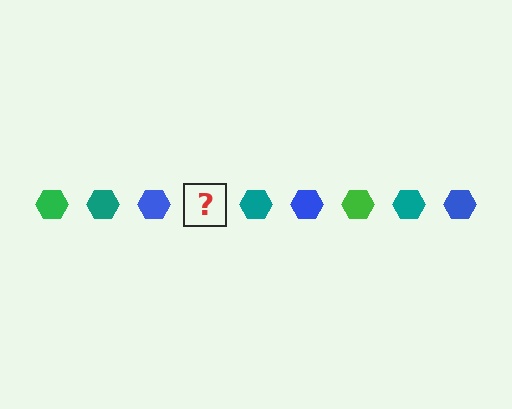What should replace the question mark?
The question mark should be replaced with a green hexagon.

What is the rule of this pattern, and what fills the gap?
The rule is that the pattern cycles through green, teal, blue hexagons. The gap should be filled with a green hexagon.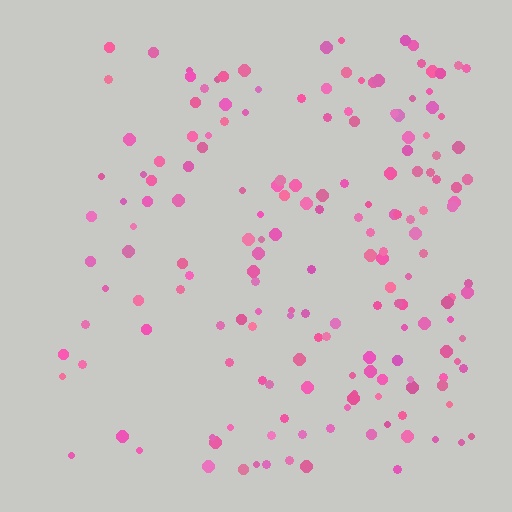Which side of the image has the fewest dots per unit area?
The left.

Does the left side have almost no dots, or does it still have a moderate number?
Still a moderate number, just noticeably fewer than the right.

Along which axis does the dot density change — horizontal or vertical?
Horizontal.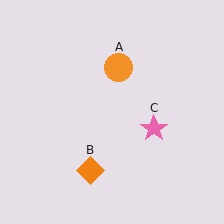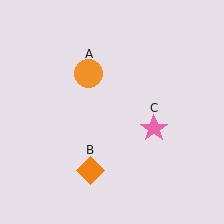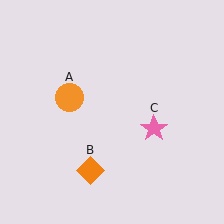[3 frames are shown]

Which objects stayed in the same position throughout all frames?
Orange diamond (object B) and pink star (object C) remained stationary.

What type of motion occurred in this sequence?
The orange circle (object A) rotated counterclockwise around the center of the scene.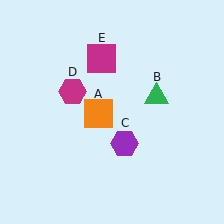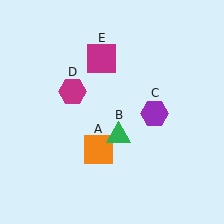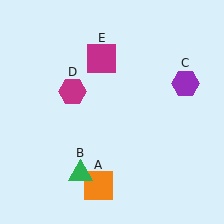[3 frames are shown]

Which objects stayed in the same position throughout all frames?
Magenta hexagon (object D) and magenta square (object E) remained stationary.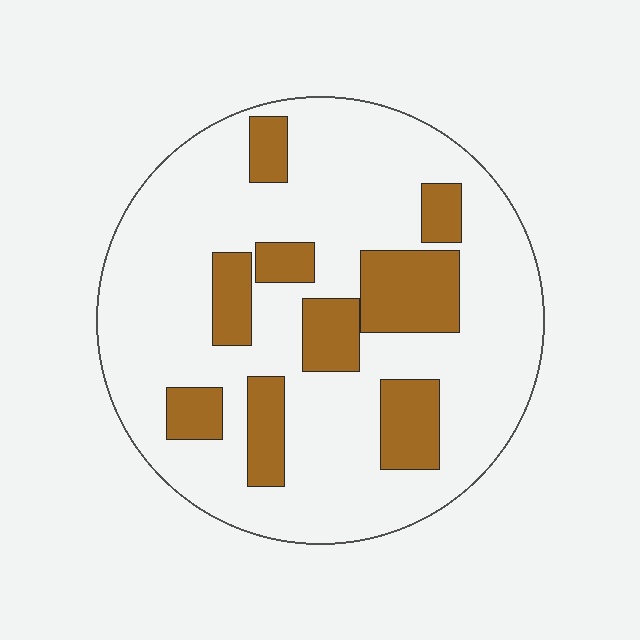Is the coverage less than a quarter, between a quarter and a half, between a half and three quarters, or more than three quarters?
Less than a quarter.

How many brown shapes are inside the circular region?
9.